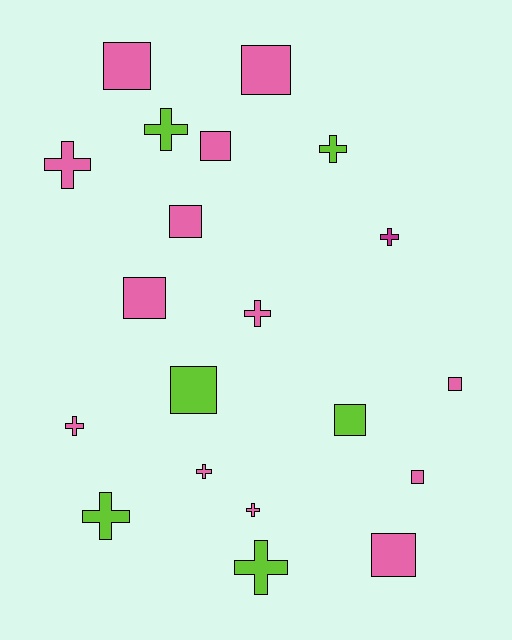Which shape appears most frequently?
Square, with 10 objects.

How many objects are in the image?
There are 20 objects.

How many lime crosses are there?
There are 4 lime crosses.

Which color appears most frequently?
Pink, with 13 objects.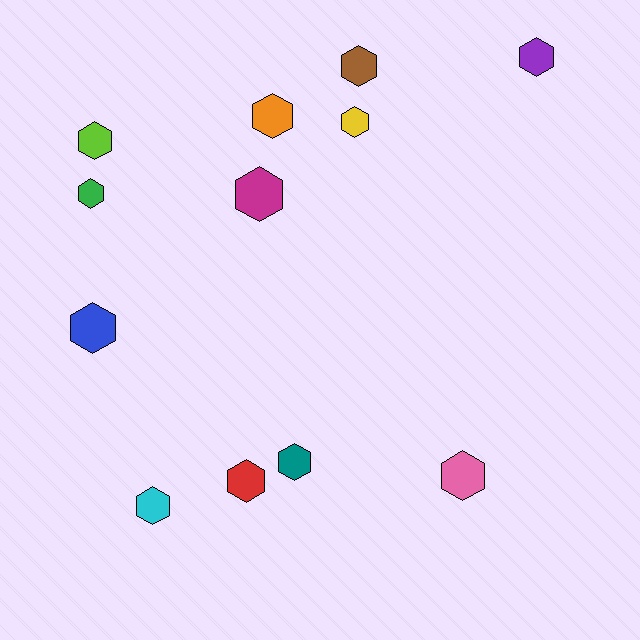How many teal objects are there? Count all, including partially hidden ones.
There is 1 teal object.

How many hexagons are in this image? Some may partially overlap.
There are 12 hexagons.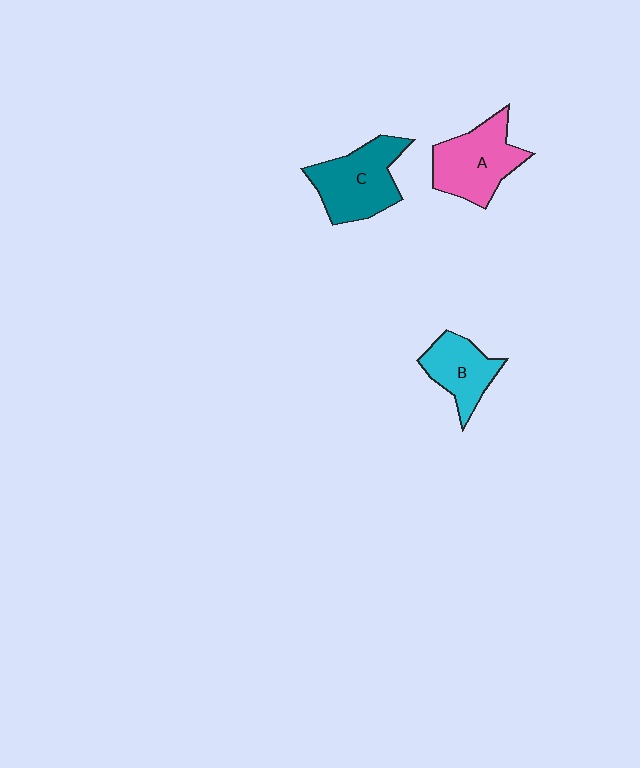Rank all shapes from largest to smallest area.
From largest to smallest: C (teal), A (pink), B (cyan).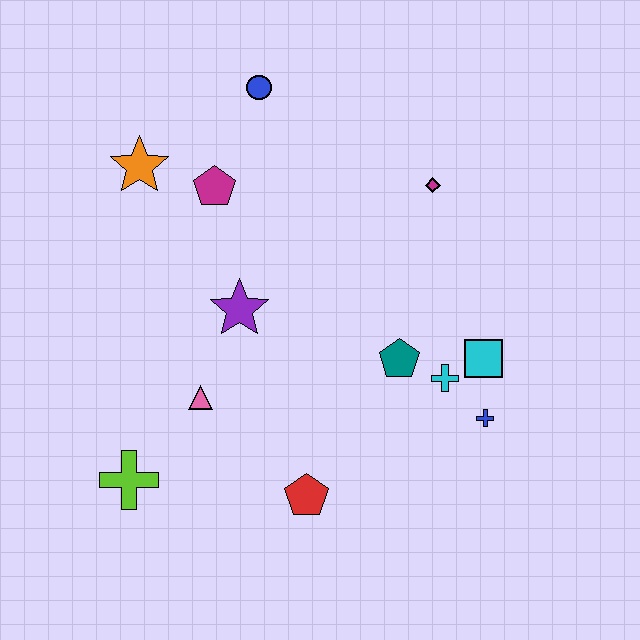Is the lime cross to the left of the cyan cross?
Yes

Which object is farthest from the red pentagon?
The blue circle is farthest from the red pentagon.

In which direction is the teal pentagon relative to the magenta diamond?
The teal pentagon is below the magenta diamond.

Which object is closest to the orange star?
The magenta pentagon is closest to the orange star.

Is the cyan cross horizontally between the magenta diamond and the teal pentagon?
No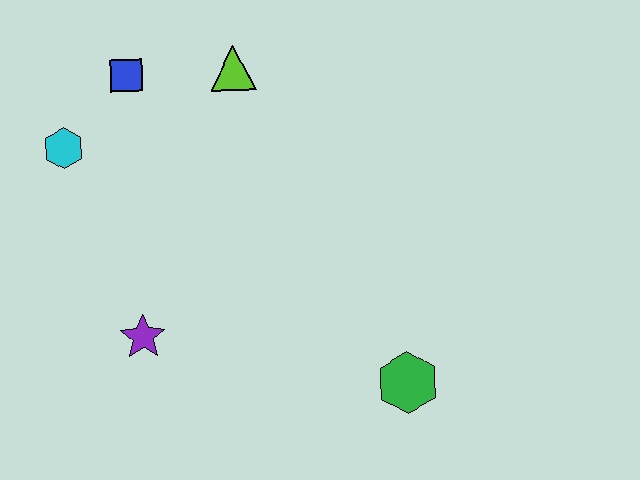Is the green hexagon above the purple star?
No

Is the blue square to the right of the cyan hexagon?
Yes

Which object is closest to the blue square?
The cyan hexagon is closest to the blue square.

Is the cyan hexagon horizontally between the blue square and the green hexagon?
No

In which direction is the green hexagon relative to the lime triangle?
The green hexagon is below the lime triangle.